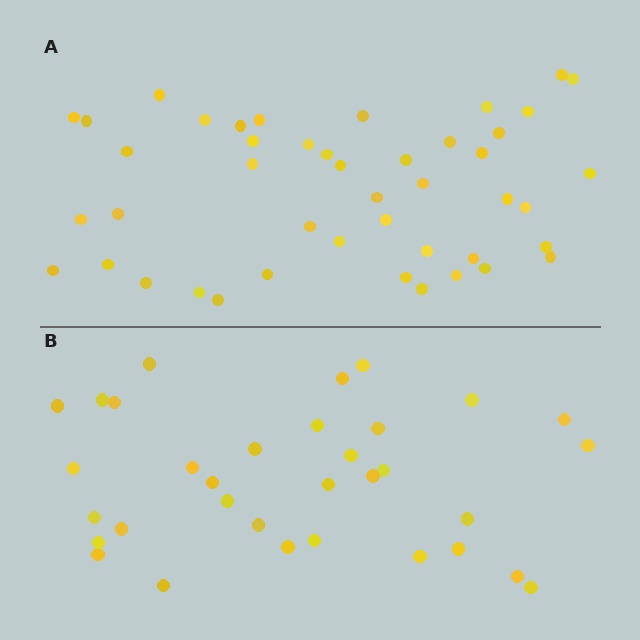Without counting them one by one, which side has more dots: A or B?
Region A (the top region) has more dots.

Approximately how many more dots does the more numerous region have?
Region A has roughly 12 or so more dots than region B.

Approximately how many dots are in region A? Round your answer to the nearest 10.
About 40 dots. (The exact count is 45, which rounds to 40.)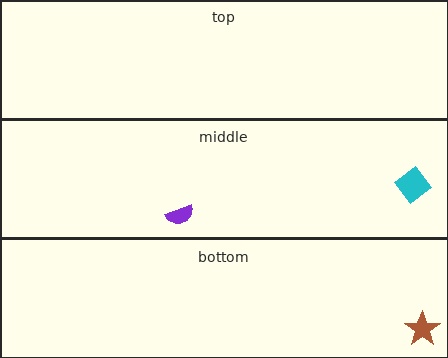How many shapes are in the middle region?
2.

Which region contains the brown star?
The bottom region.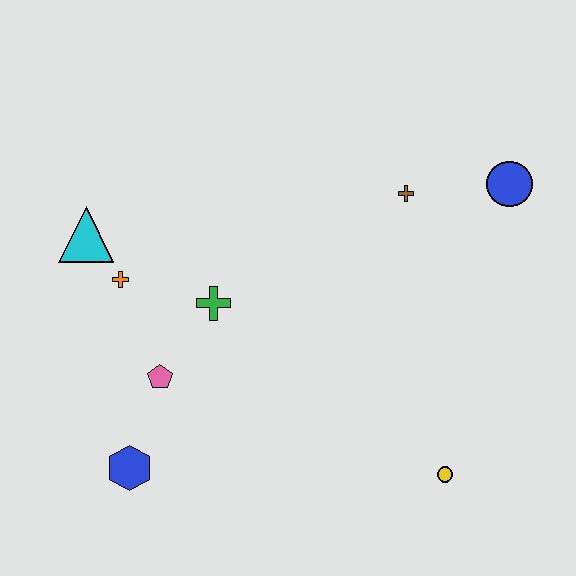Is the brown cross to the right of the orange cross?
Yes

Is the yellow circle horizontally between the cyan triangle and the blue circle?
Yes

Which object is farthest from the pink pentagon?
The blue circle is farthest from the pink pentagon.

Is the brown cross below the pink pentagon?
No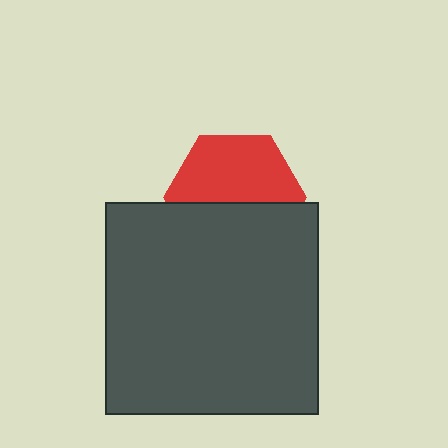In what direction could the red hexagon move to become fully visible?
The red hexagon could move up. That would shift it out from behind the dark gray square entirely.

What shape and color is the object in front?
The object in front is a dark gray square.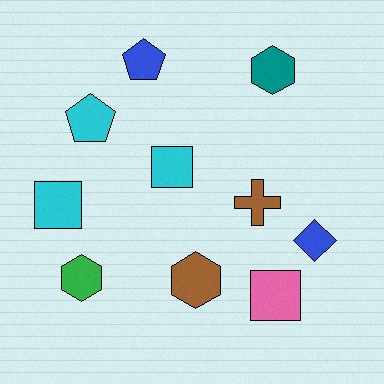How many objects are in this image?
There are 10 objects.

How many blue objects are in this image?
There are 2 blue objects.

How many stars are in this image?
There are no stars.